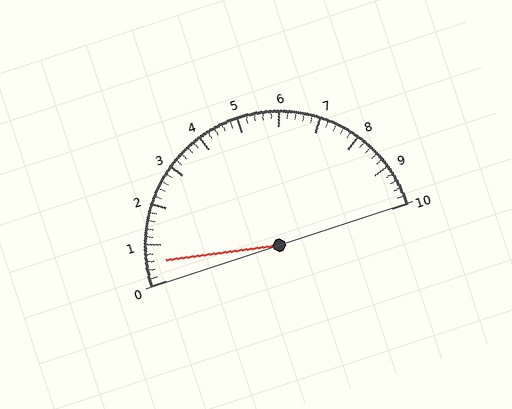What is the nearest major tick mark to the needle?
The nearest major tick mark is 1.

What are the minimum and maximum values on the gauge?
The gauge ranges from 0 to 10.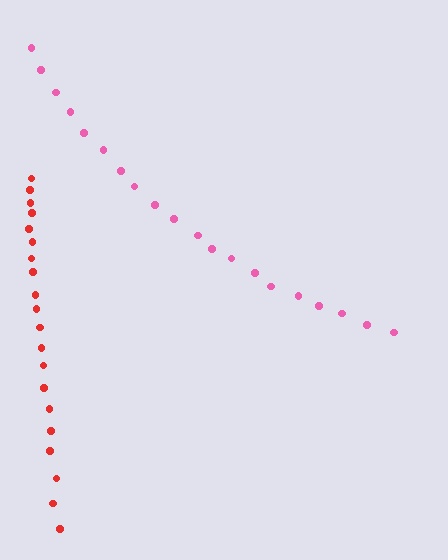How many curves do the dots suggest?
There are 2 distinct paths.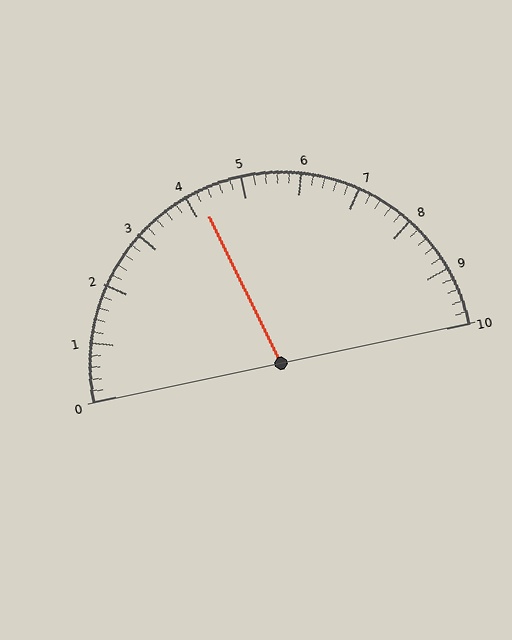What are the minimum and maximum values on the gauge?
The gauge ranges from 0 to 10.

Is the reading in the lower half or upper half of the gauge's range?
The reading is in the lower half of the range (0 to 10).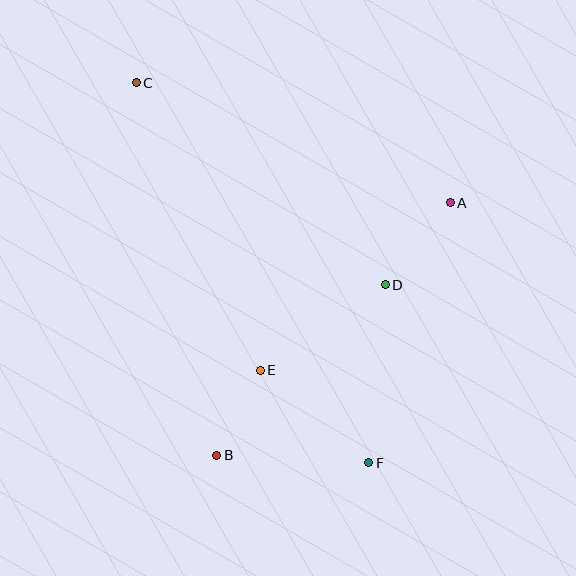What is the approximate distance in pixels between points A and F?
The distance between A and F is approximately 272 pixels.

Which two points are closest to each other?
Points B and E are closest to each other.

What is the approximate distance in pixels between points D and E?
The distance between D and E is approximately 151 pixels.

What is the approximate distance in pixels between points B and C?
The distance between B and C is approximately 381 pixels.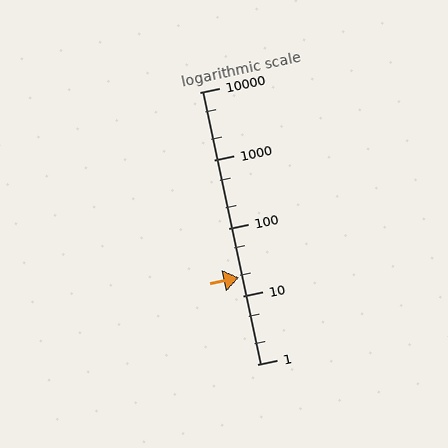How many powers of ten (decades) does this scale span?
The scale spans 4 decades, from 1 to 10000.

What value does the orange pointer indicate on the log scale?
The pointer indicates approximately 19.